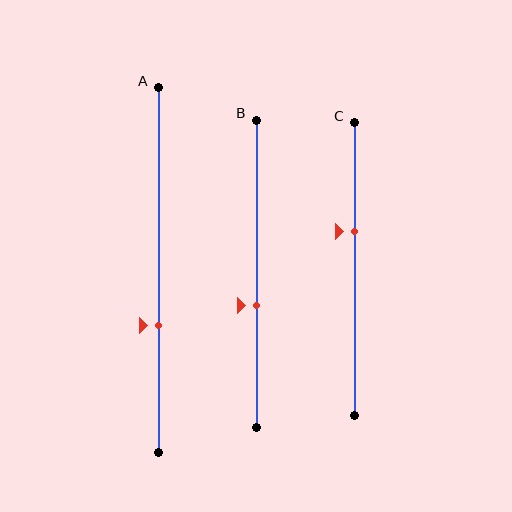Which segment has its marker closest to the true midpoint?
Segment B has its marker closest to the true midpoint.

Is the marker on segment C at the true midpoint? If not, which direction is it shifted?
No, the marker on segment C is shifted upward by about 13% of the segment length.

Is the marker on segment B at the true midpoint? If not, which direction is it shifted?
No, the marker on segment B is shifted downward by about 10% of the segment length.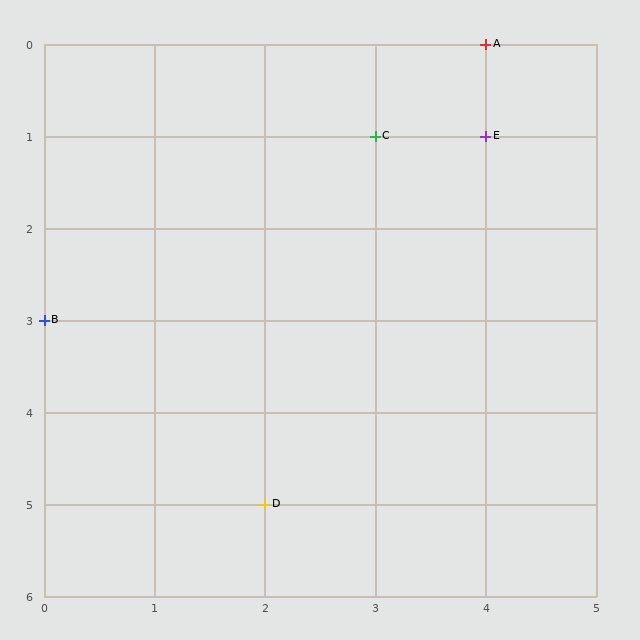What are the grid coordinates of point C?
Point C is at grid coordinates (3, 1).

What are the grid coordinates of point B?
Point B is at grid coordinates (0, 3).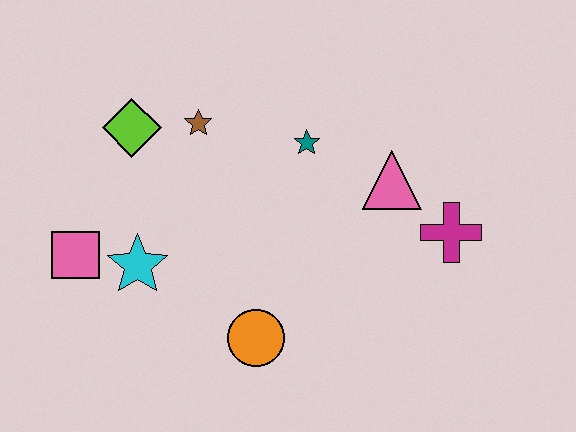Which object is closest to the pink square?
The cyan star is closest to the pink square.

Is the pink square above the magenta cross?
No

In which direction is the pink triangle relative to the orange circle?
The pink triangle is above the orange circle.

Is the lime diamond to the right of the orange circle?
No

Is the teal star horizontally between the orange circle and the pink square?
No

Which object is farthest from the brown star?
The magenta cross is farthest from the brown star.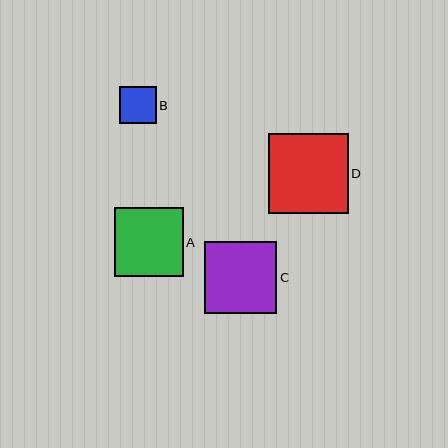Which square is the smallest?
Square B is the smallest with a size of approximately 36 pixels.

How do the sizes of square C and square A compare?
Square C and square A are approximately the same size.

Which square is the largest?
Square D is the largest with a size of approximately 80 pixels.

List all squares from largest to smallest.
From largest to smallest: D, C, A, B.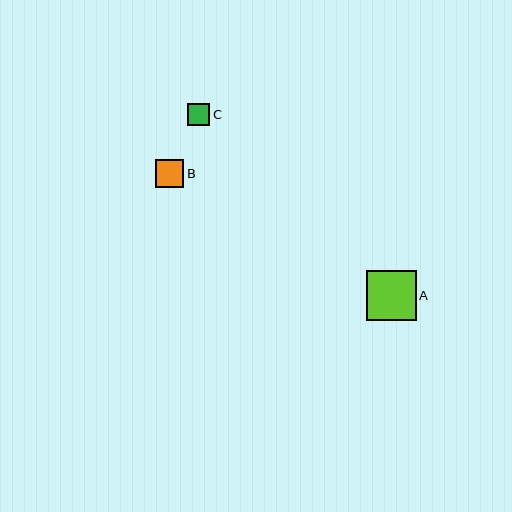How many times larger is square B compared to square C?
Square B is approximately 1.2 times the size of square C.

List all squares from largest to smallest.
From largest to smallest: A, B, C.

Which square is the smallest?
Square C is the smallest with a size of approximately 22 pixels.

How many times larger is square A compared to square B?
Square A is approximately 1.8 times the size of square B.